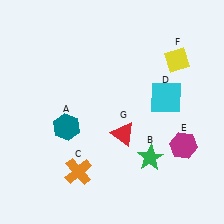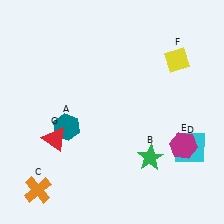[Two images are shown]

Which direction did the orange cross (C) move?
The orange cross (C) moved left.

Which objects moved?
The objects that moved are: the orange cross (C), the cyan square (D), the red triangle (G).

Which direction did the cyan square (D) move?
The cyan square (D) moved down.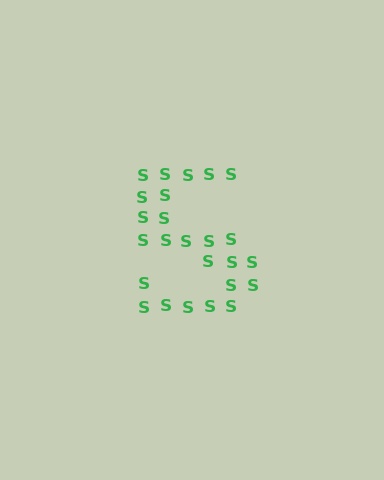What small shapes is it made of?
It is made of small letter S's.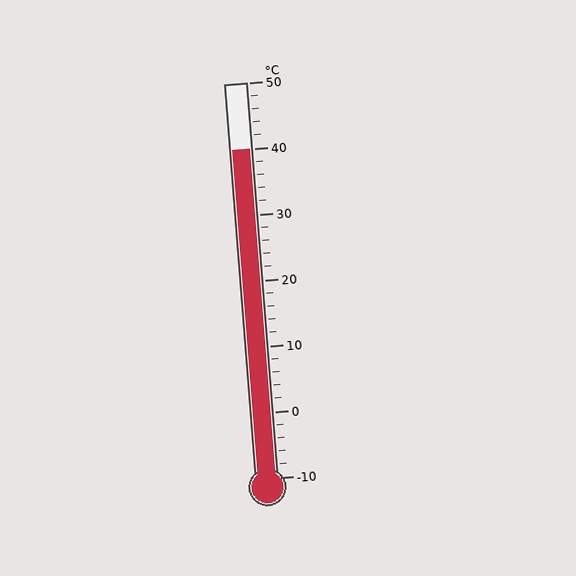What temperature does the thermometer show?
The thermometer shows approximately 40°C.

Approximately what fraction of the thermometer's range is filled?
The thermometer is filled to approximately 85% of its range.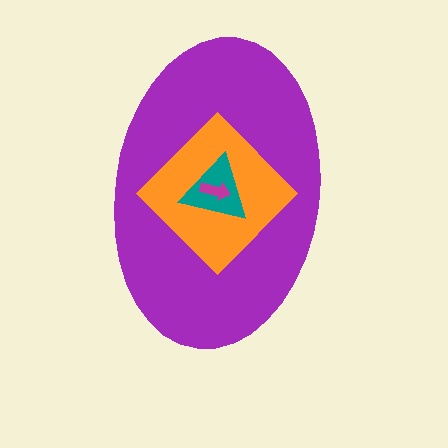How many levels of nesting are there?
4.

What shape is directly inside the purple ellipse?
The orange diamond.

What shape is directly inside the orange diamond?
The teal triangle.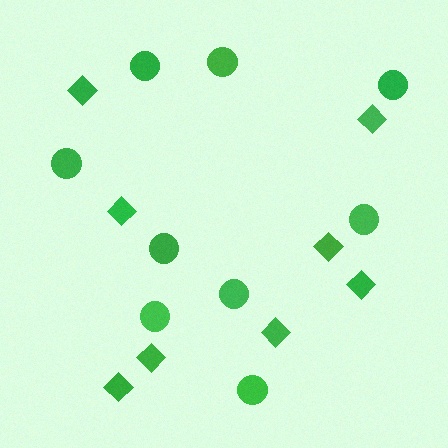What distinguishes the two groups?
There are 2 groups: one group of circles (9) and one group of diamonds (8).